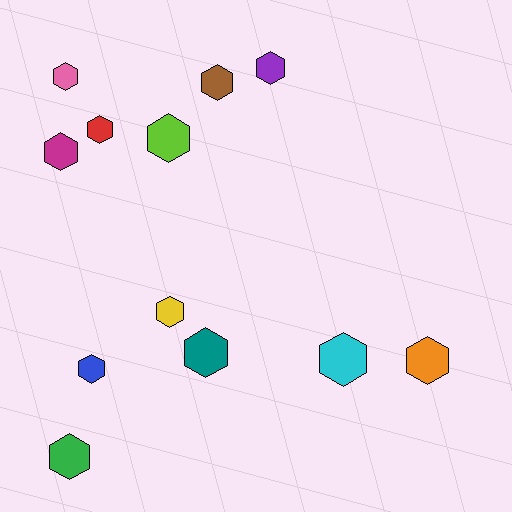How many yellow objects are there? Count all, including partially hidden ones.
There is 1 yellow object.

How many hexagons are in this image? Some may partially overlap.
There are 12 hexagons.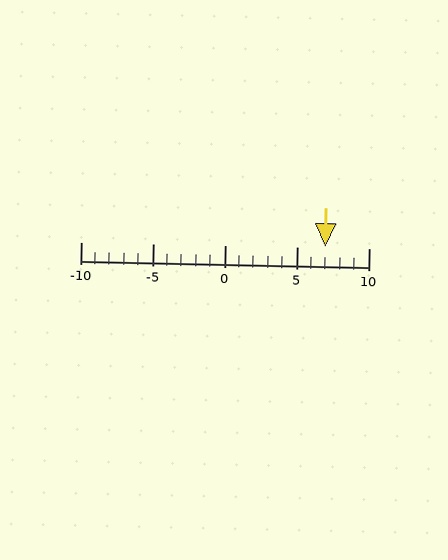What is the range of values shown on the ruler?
The ruler shows values from -10 to 10.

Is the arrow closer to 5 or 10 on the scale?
The arrow is closer to 5.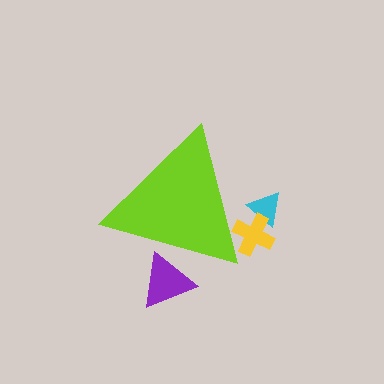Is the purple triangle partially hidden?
Yes, the purple triangle is partially hidden behind the lime triangle.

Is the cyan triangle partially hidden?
Yes, the cyan triangle is partially hidden behind the lime triangle.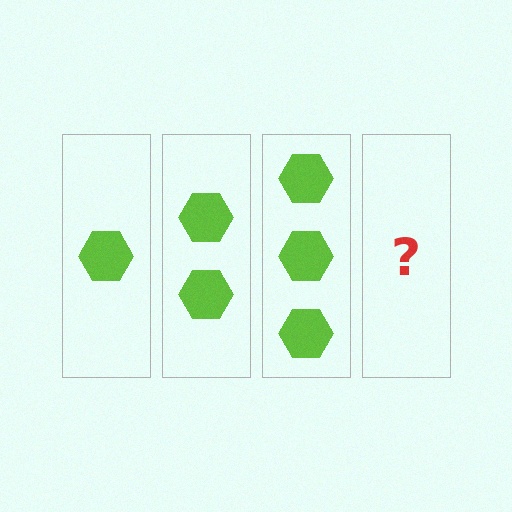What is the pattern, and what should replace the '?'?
The pattern is that each step adds one more hexagon. The '?' should be 4 hexagons.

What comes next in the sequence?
The next element should be 4 hexagons.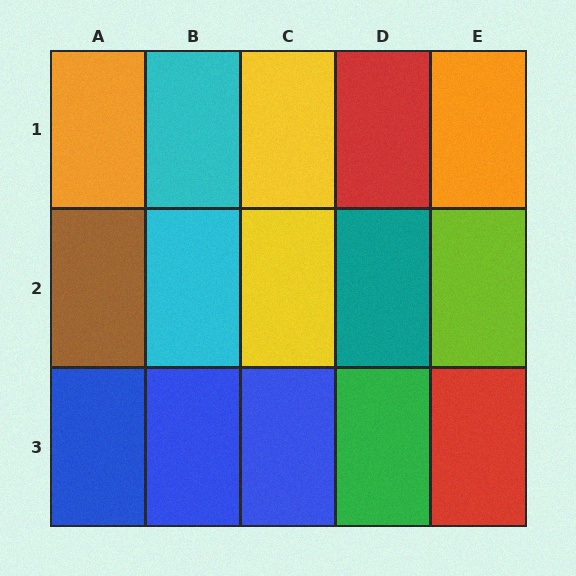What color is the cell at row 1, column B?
Cyan.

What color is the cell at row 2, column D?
Teal.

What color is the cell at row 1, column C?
Yellow.